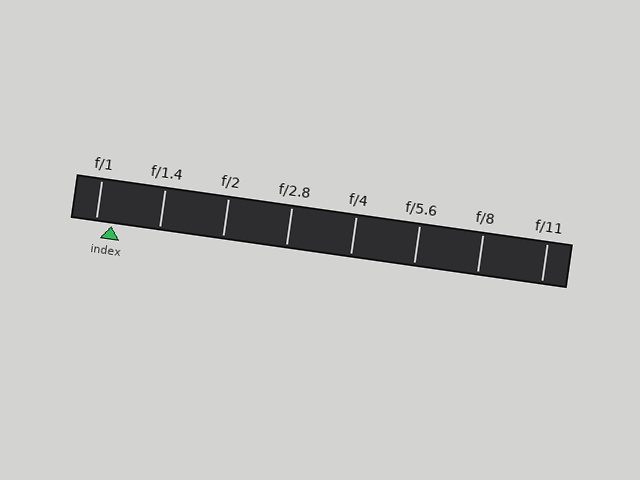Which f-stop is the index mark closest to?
The index mark is closest to f/1.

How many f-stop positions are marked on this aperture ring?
There are 8 f-stop positions marked.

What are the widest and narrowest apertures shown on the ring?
The widest aperture shown is f/1 and the narrowest is f/11.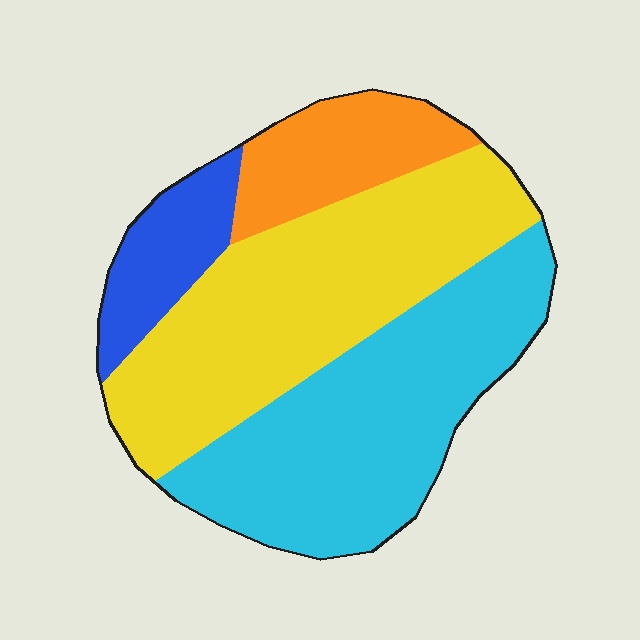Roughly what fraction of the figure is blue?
Blue takes up about one tenth (1/10) of the figure.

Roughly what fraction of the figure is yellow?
Yellow covers roughly 40% of the figure.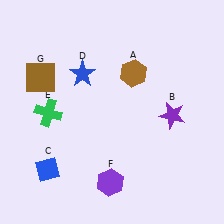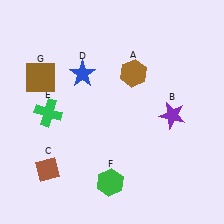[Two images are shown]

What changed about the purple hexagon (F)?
In Image 1, F is purple. In Image 2, it changed to green.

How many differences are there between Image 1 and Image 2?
There are 2 differences between the two images.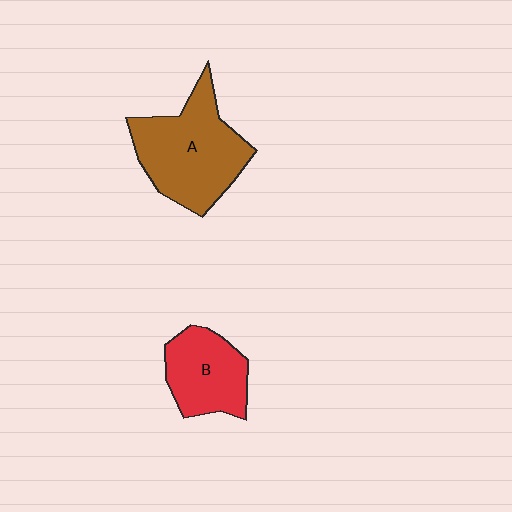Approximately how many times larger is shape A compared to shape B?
Approximately 1.6 times.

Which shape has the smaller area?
Shape B (red).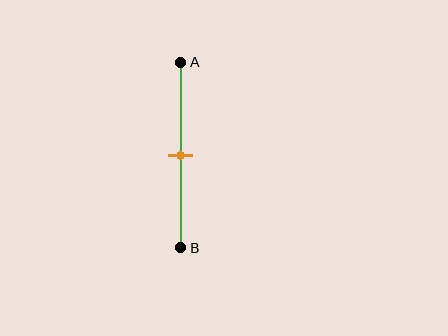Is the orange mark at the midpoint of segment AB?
Yes, the mark is approximately at the midpoint.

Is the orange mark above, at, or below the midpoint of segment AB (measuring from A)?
The orange mark is approximately at the midpoint of segment AB.